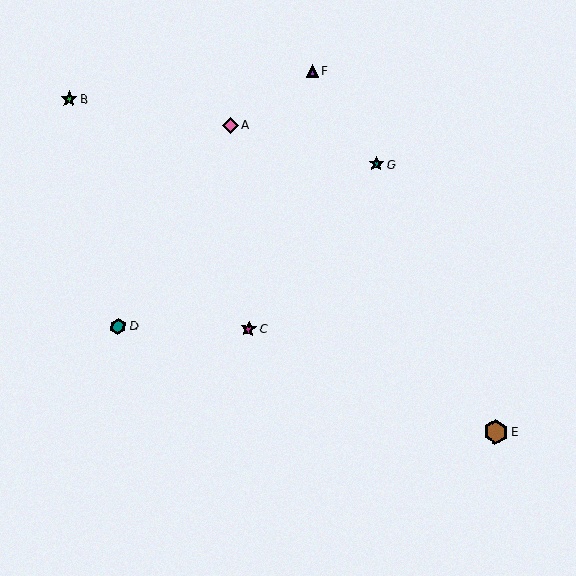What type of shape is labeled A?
Shape A is a pink diamond.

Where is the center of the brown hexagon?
The center of the brown hexagon is at (496, 432).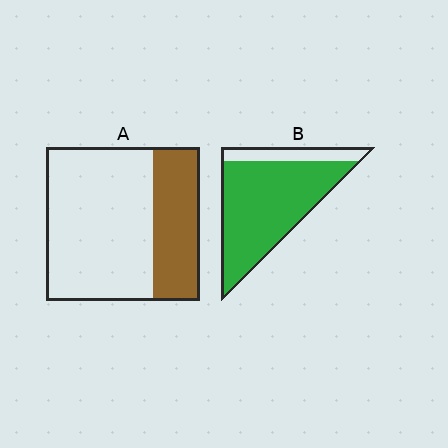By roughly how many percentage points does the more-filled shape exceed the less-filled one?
By roughly 50 percentage points (B over A).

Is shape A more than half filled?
No.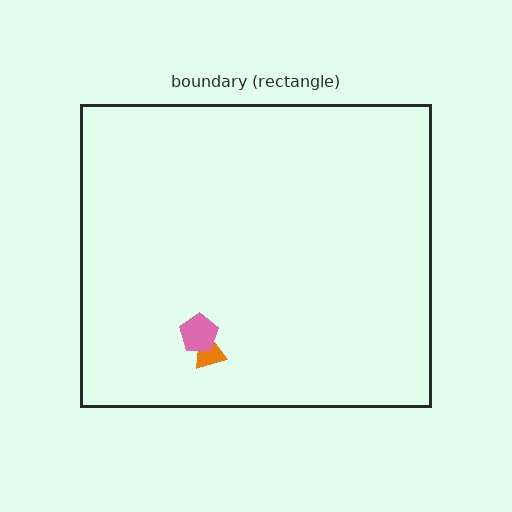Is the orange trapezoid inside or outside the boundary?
Inside.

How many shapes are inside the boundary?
2 inside, 0 outside.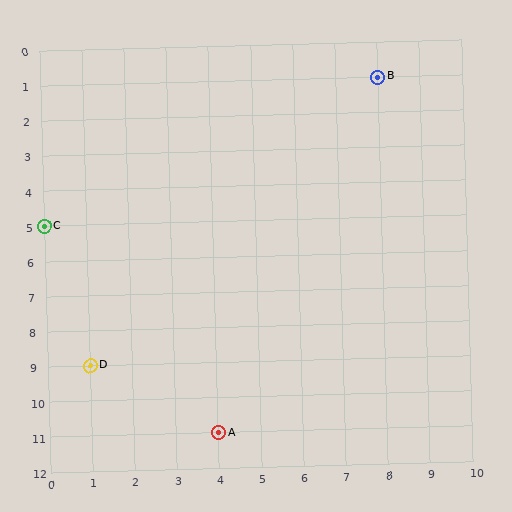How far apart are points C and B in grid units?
Points C and B are 8 columns and 4 rows apart (about 8.9 grid units diagonally).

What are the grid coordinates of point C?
Point C is at grid coordinates (0, 5).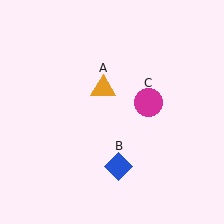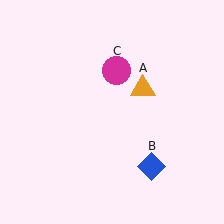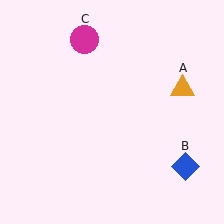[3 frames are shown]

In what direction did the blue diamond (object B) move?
The blue diamond (object B) moved right.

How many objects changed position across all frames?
3 objects changed position: orange triangle (object A), blue diamond (object B), magenta circle (object C).